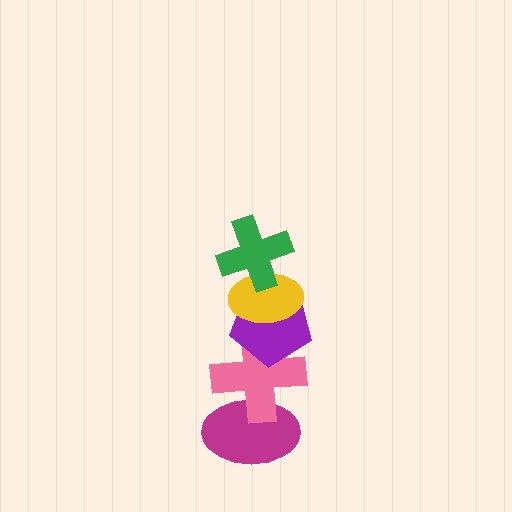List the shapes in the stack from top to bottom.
From top to bottom: the green cross, the yellow ellipse, the purple pentagon, the pink cross, the magenta ellipse.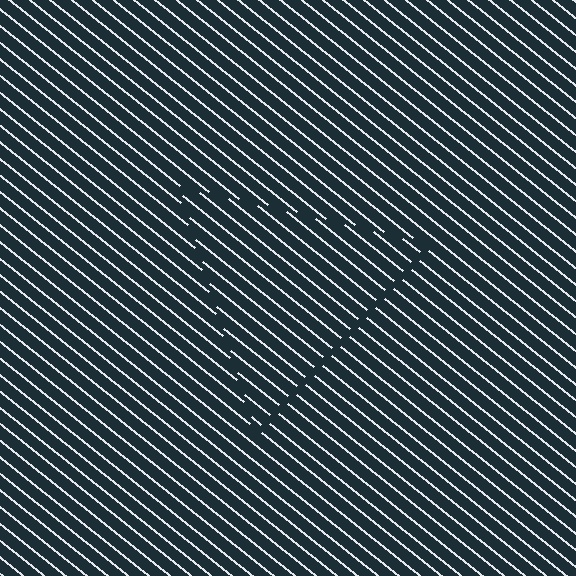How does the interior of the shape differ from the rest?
The interior of the shape contains the same grating, shifted by half a period — the contour is defined by the phase discontinuity where line-ends from the inner and outer gratings abut.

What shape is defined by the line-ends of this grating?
An illusory triangle. The interior of the shape contains the same grating, shifted by half a period — the contour is defined by the phase discontinuity where line-ends from the inner and outer gratings abut.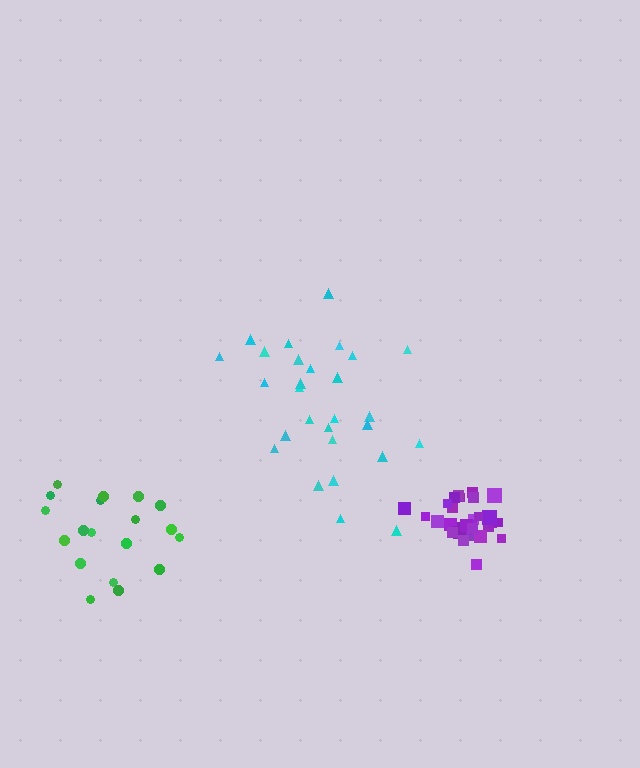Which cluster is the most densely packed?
Purple.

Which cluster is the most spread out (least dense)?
Cyan.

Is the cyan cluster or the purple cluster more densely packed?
Purple.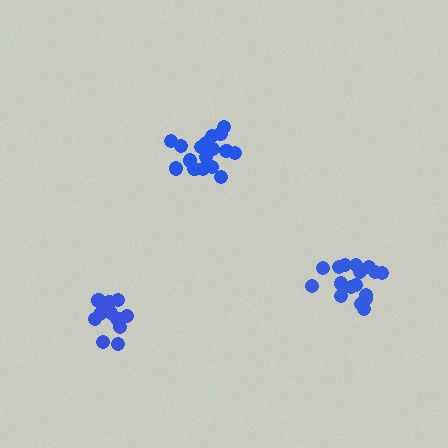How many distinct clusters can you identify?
There are 3 distinct clusters.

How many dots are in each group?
Group 1: 17 dots, Group 2: 13 dots, Group 3: 17 dots (47 total).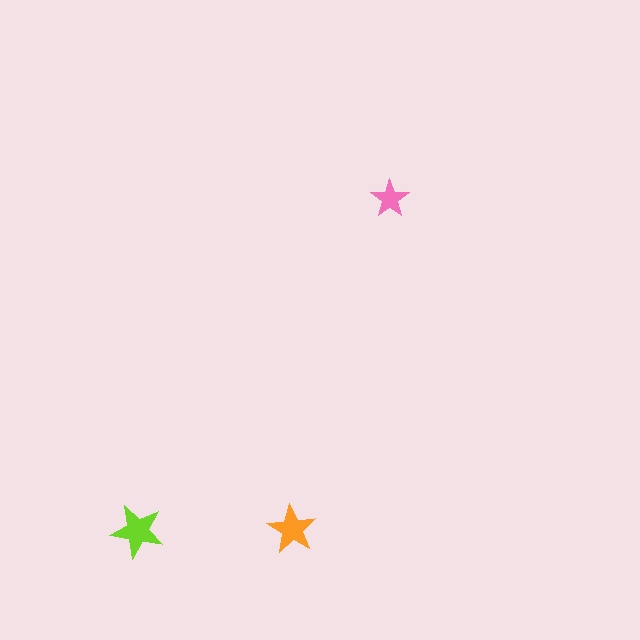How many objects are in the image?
There are 3 objects in the image.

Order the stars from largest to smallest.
the lime one, the orange one, the pink one.